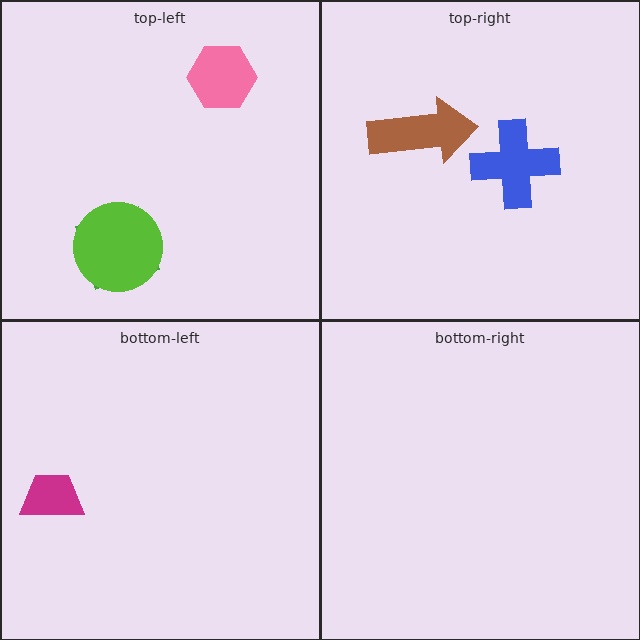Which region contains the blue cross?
The top-right region.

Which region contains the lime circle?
The top-left region.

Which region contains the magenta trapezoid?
The bottom-left region.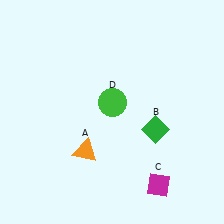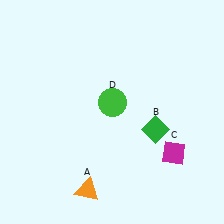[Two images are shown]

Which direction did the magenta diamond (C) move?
The magenta diamond (C) moved up.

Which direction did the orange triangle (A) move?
The orange triangle (A) moved down.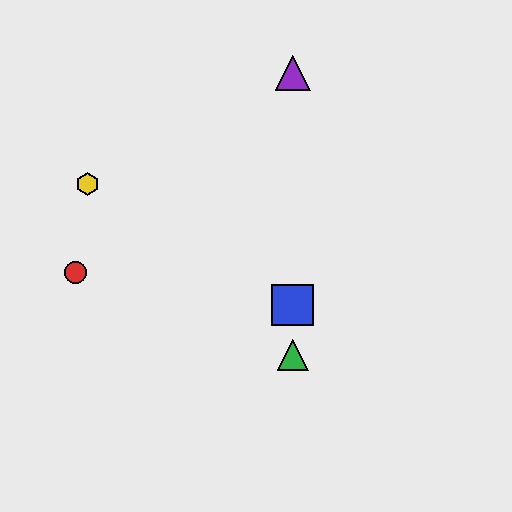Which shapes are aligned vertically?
The blue square, the green triangle, the purple triangle are aligned vertically.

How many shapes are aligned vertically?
3 shapes (the blue square, the green triangle, the purple triangle) are aligned vertically.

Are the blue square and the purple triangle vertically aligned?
Yes, both are at x≈293.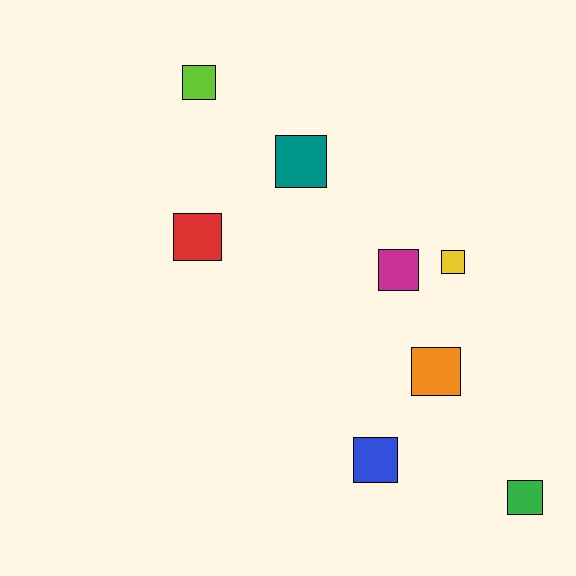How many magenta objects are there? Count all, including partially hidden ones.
There is 1 magenta object.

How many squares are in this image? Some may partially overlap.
There are 8 squares.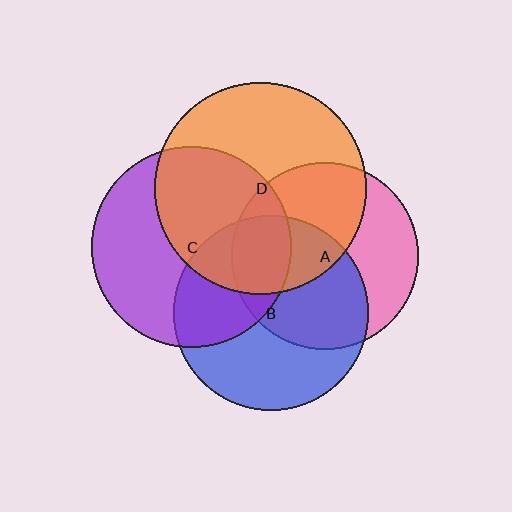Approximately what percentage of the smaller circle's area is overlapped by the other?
Approximately 50%.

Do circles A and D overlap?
Yes.